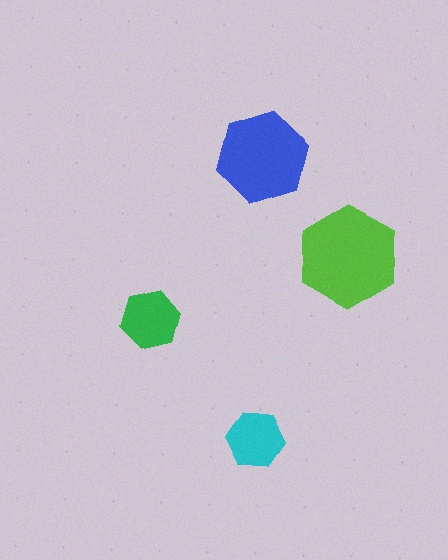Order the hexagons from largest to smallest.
the lime one, the blue one, the green one, the cyan one.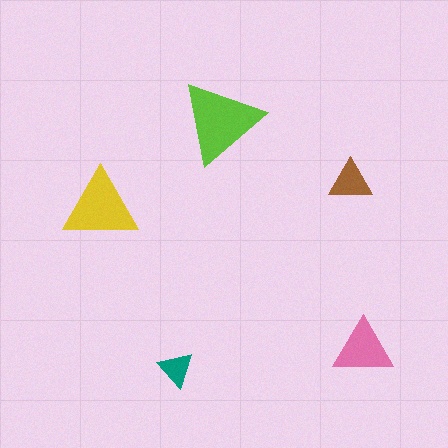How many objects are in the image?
There are 5 objects in the image.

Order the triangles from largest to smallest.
the lime one, the yellow one, the pink one, the brown one, the teal one.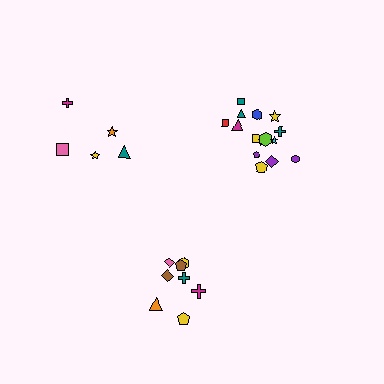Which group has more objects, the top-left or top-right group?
The top-right group.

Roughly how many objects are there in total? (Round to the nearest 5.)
Roughly 30 objects in total.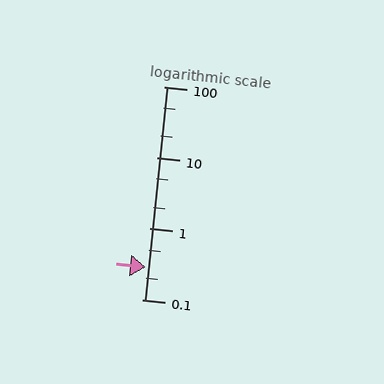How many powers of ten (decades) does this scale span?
The scale spans 3 decades, from 0.1 to 100.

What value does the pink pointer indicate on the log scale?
The pointer indicates approximately 0.29.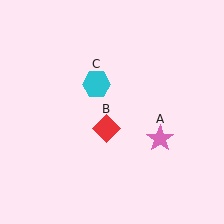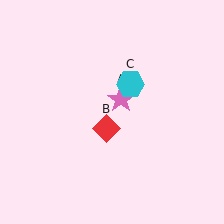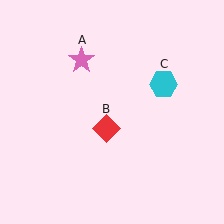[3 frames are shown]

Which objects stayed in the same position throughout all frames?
Red diamond (object B) remained stationary.